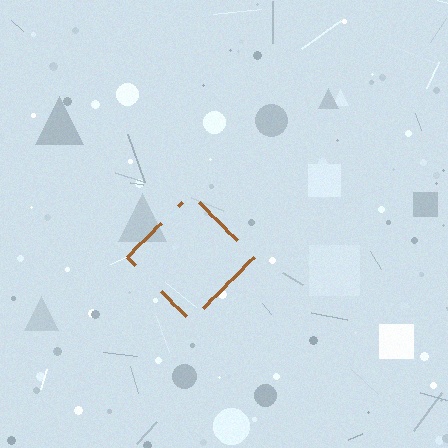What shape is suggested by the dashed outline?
The dashed outline suggests a diamond.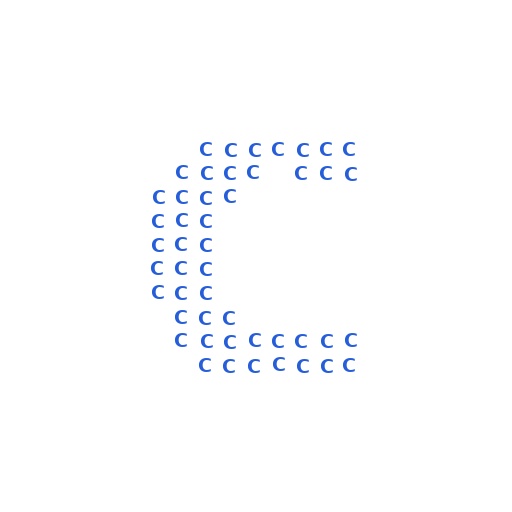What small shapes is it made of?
It is made of small letter C's.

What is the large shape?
The large shape is the letter C.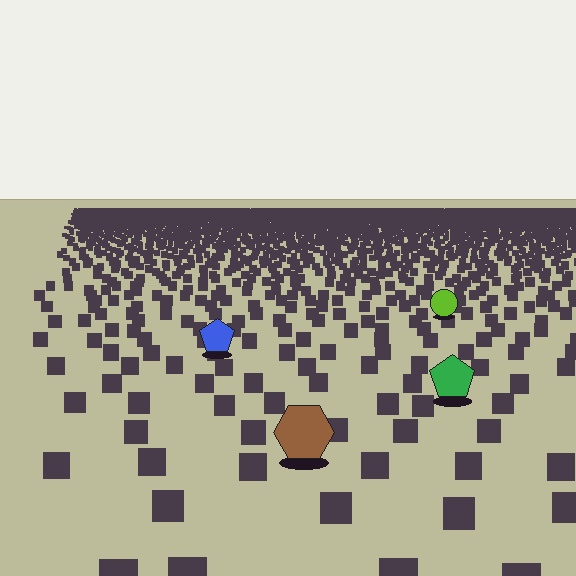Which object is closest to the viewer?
The brown hexagon is closest. The texture marks near it are larger and more spread out.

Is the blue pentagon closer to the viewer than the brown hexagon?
No. The brown hexagon is closer — you can tell from the texture gradient: the ground texture is coarser near it.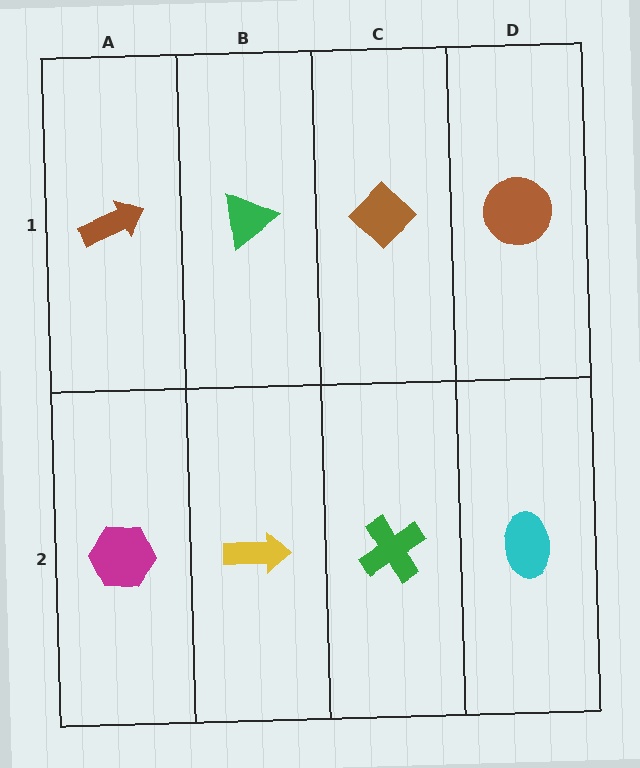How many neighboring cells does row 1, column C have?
3.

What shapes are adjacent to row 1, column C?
A green cross (row 2, column C), a green triangle (row 1, column B), a brown circle (row 1, column D).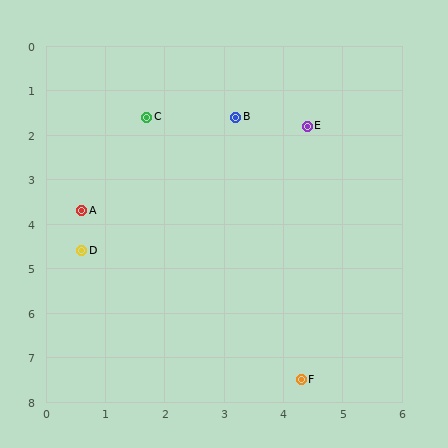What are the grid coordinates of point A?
Point A is at approximately (0.6, 3.7).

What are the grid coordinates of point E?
Point E is at approximately (4.4, 1.8).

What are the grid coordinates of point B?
Point B is at approximately (3.2, 1.6).